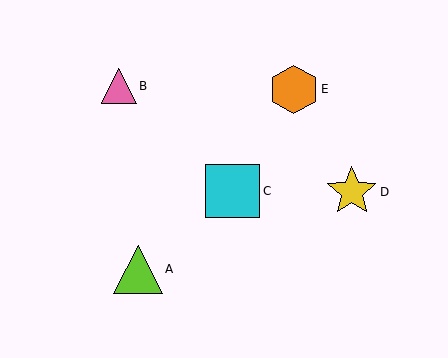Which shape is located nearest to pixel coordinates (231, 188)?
The cyan square (labeled C) at (233, 191) is nearest to that location.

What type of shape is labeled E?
Shape E is an orange hexagon.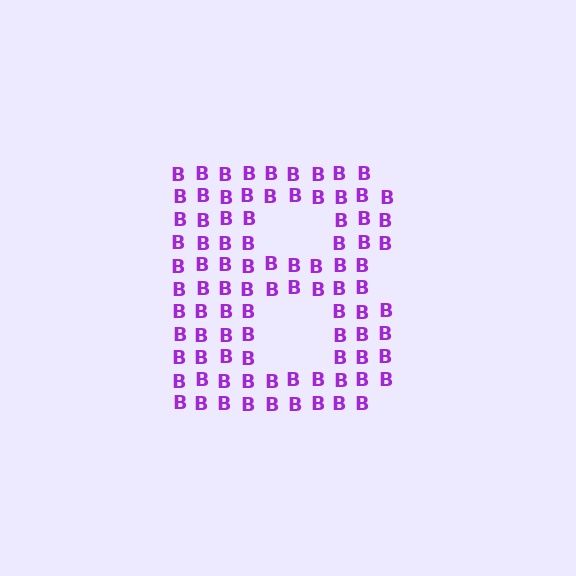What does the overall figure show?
The overall figure shows the letter B.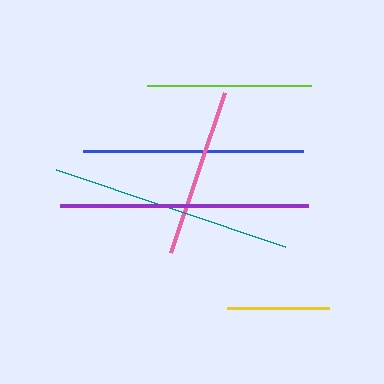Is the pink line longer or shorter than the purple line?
The purple line is longer than the pink line.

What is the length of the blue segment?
The blue segment is approximately 220 pixels long.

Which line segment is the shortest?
The yellow line is the shortest at approximately 102 pixels.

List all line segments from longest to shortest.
From longest to shortest: purple, teal, blue, pink, lime, yellow.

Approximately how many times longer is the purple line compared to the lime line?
The purple line is approximately 1.5 times the length of the lime line.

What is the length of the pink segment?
The pink segment is approximately 169 pixels long.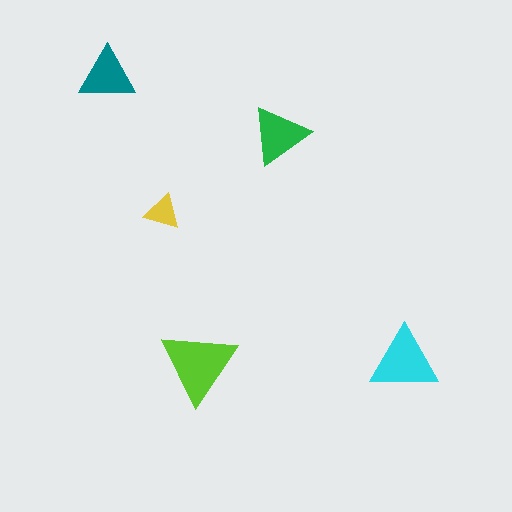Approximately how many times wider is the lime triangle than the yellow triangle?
About 2 times wider.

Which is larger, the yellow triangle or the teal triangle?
The teal one.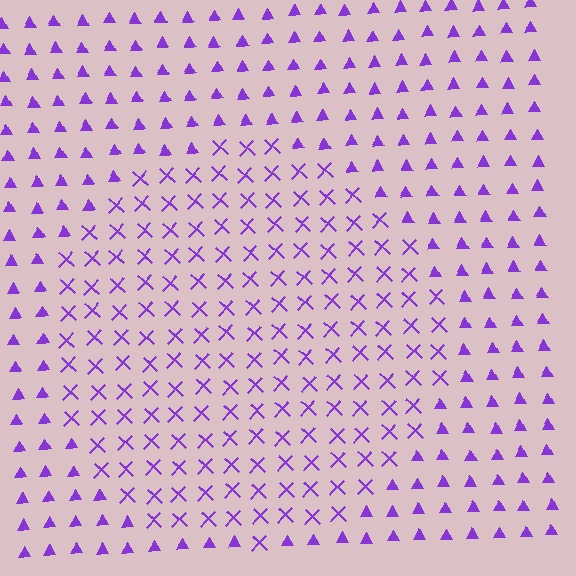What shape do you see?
I see a circle.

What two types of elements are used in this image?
The image uses X marks inside the circle region and triangles outside it.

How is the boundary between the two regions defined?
The boundary is defined by a change in element shape: X marks inside vs. triangles outside. All elements share the same color and spacing.